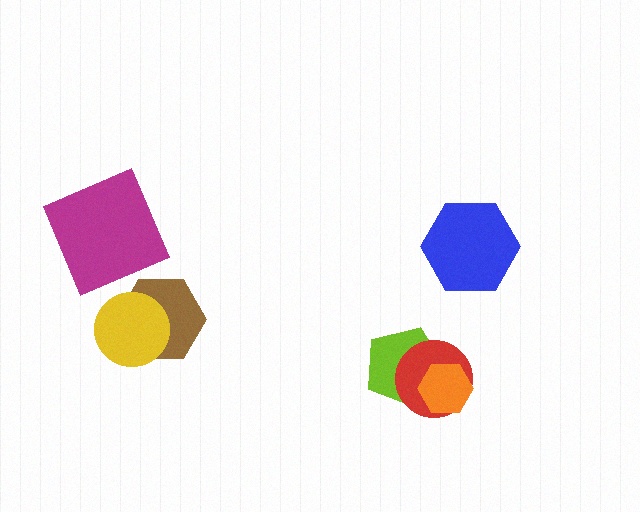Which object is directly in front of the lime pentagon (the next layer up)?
The red circle is directly in front of the lime pentagon.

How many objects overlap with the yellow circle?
1 object overlaps with the yellow circle.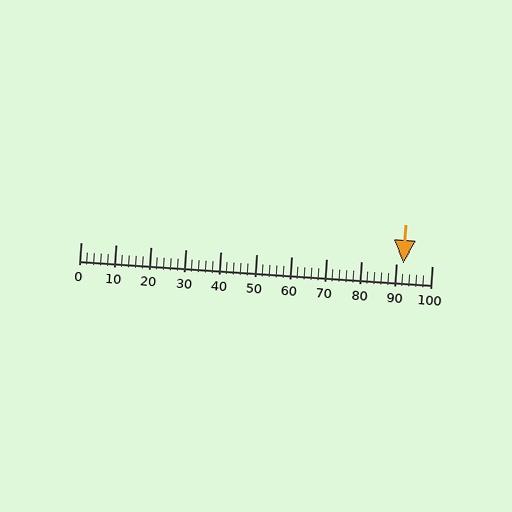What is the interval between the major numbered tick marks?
The major tick marks are spaced 10 units apart.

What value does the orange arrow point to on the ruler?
The orange arrow points to approximately 92.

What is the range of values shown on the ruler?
The ruler shows values from 0 to 100.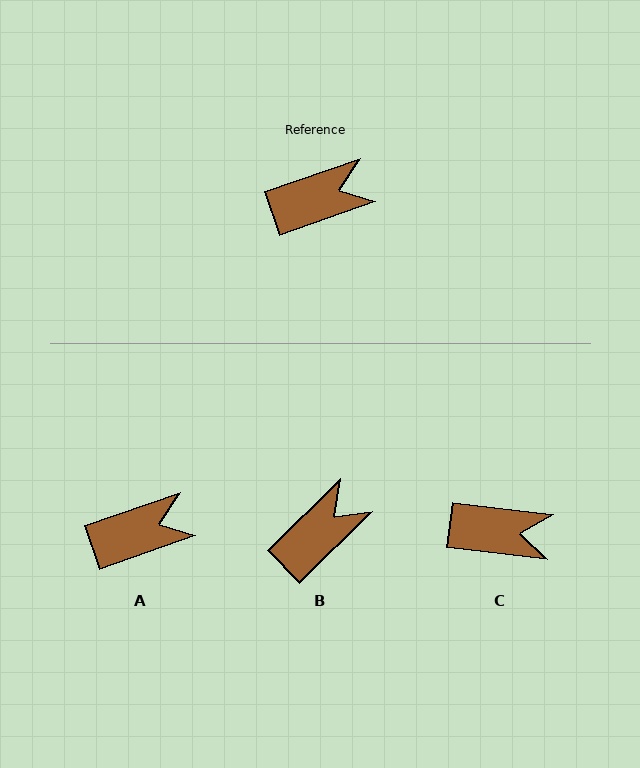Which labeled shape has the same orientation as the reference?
A.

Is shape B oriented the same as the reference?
No, it is off by about 26 degrees.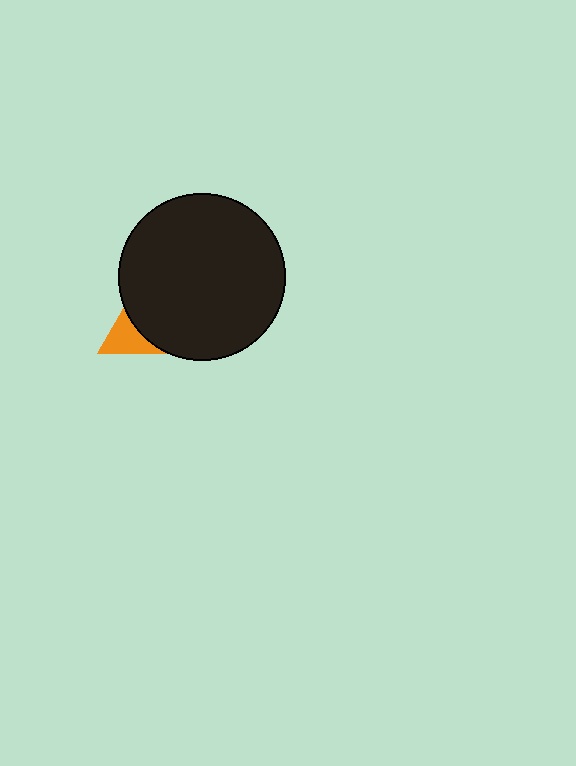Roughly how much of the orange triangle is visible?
A small part of it is visible (roughly 34%).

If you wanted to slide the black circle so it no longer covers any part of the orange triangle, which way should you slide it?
Slide it right — that is the most direct way to separate the two shapes.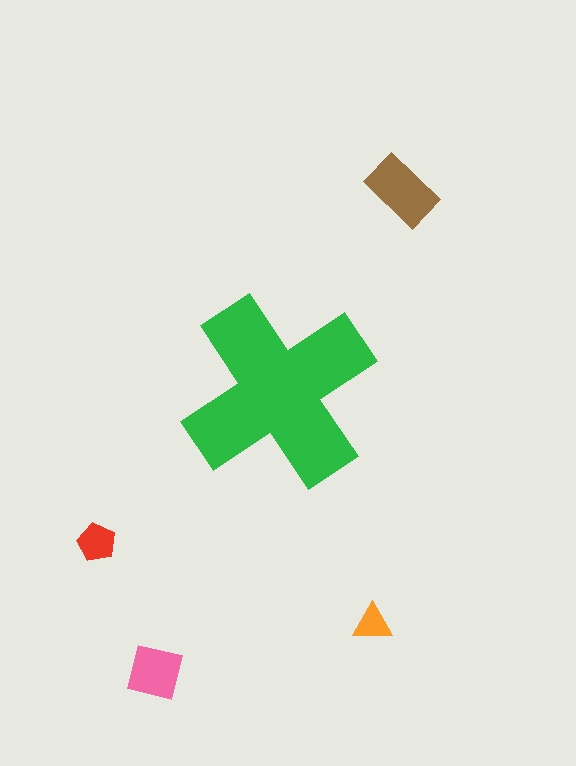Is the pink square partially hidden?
No, the pink square is fully visible.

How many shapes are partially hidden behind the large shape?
0 shapes are partially hidden.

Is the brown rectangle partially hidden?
No, the brown rectangle is fully visible.